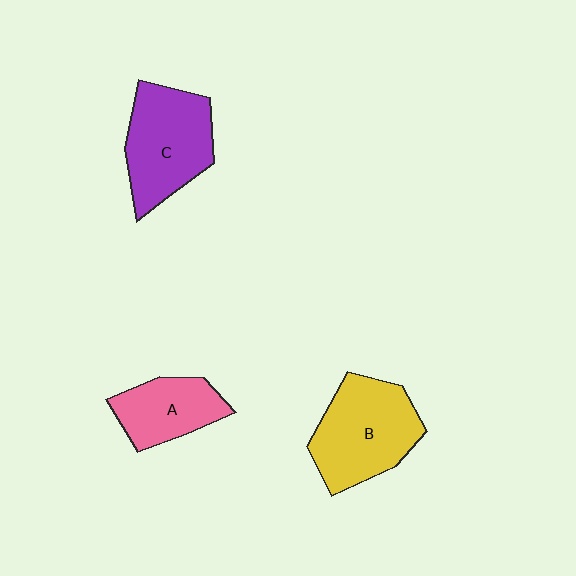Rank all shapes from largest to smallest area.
From largest to smallest: B (yellow), C (purple), A (pink).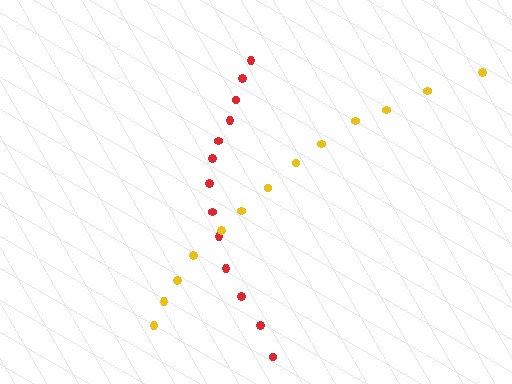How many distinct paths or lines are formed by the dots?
There are 2 distinct paths.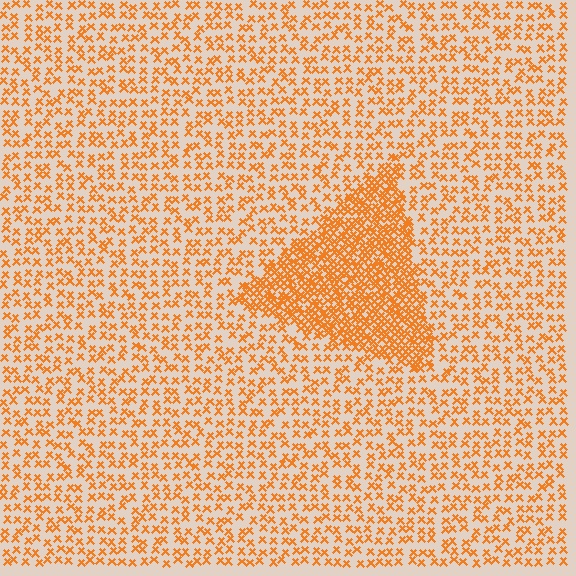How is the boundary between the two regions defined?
The boundary is defined by a change in element density (approximately 2.5x ratio). All elements are the same color, size, and shape.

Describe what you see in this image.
The image contains small orange elements arranged at two different densities. A triangle-shaped region is visible where the elements are more densely packed than the surrounding area.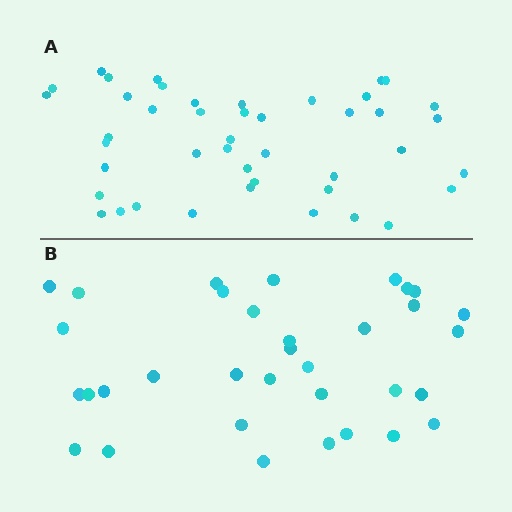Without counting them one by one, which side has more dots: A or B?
Region A (the top region) has more dots.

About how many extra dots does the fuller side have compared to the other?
Region A has roughly 10 or so more dots than region B.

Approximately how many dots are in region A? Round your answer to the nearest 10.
About 40 dots. (The exact count is 44, which rounds to 40.)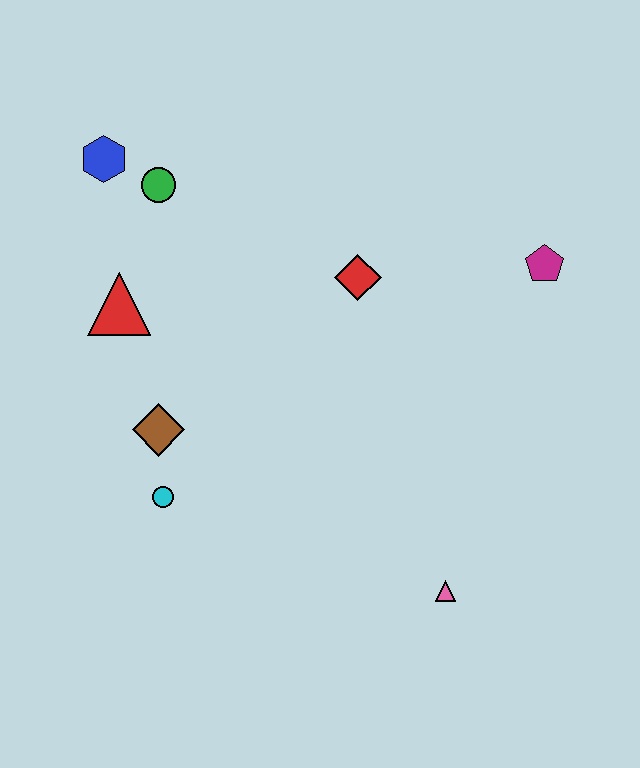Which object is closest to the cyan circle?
The brown diamond is closest to the cyan circle.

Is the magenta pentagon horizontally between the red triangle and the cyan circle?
No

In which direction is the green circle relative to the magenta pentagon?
The green circle is to the left of the magenta pentagon.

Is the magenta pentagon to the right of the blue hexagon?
Yes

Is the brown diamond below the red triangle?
Yes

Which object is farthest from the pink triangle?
The blue hexagon is farthest from the pink triangle.